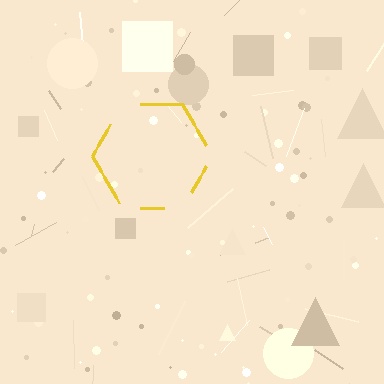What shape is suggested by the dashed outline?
The dashed outline suggests a hexagon.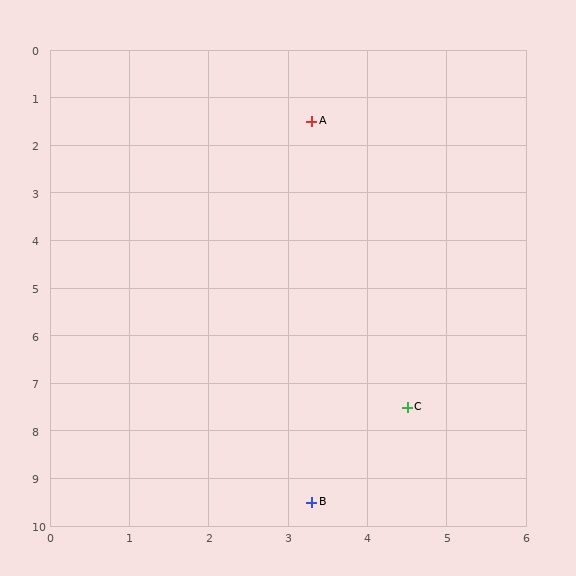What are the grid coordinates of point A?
Point A is at approximately (3.3, 1.5).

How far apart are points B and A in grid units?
Points B and A are about 8.0 grid units apart.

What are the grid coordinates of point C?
Point C is at approximately (4.5, 7.5).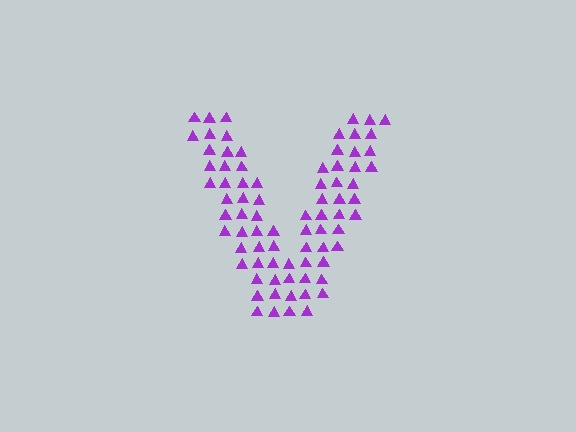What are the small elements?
The small elements are triangles.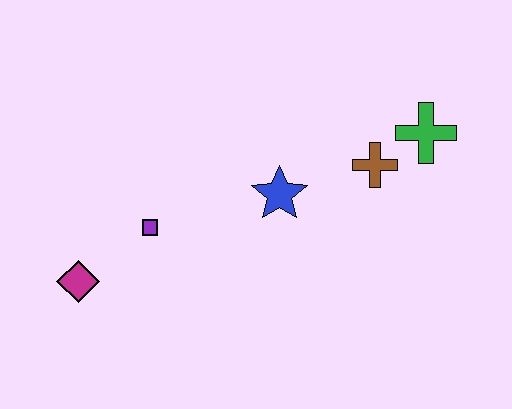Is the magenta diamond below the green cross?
Yes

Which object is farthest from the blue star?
The magenta diamond is farthest from the blue star.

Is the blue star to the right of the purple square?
Yes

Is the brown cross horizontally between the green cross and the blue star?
Yes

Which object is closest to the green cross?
The brown cross is closest to the green cross.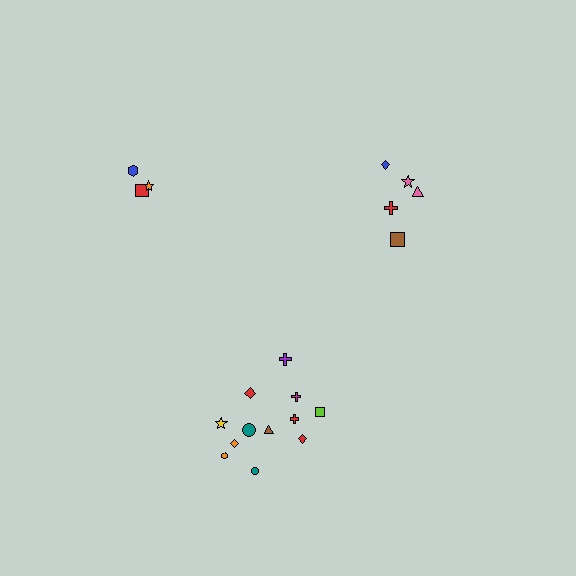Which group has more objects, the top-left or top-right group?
The top-right group.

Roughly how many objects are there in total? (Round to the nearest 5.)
Roughly 20 objects in total.